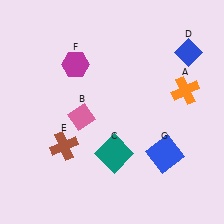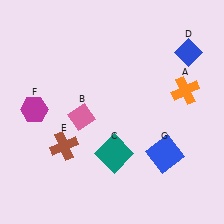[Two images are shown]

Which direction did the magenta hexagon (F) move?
The magenta hexagon (F) moved down.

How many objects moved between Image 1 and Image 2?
1 object moved between the two images.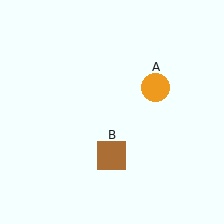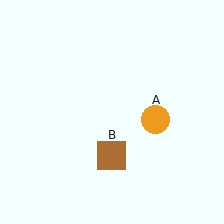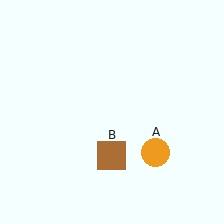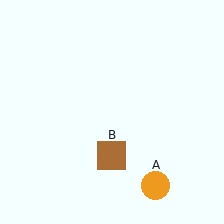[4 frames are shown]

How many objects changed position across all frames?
1 object changed position: orange circle (object A).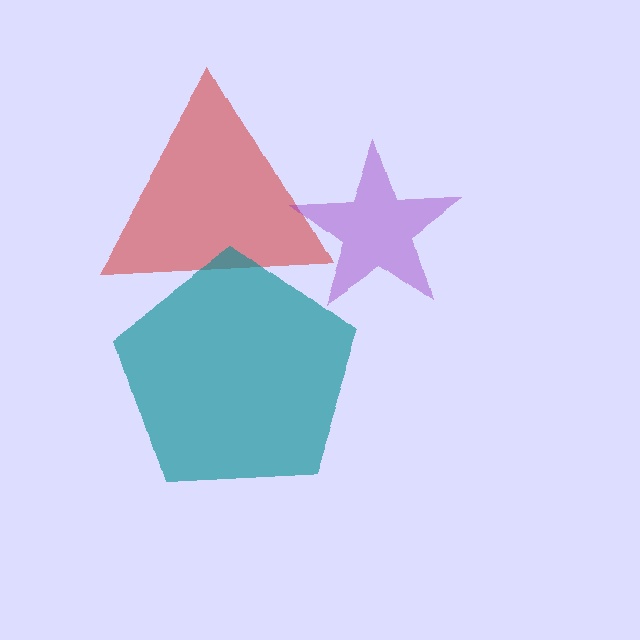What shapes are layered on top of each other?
The layered shapes are: a red triangle, a teal pentagon, a purple star.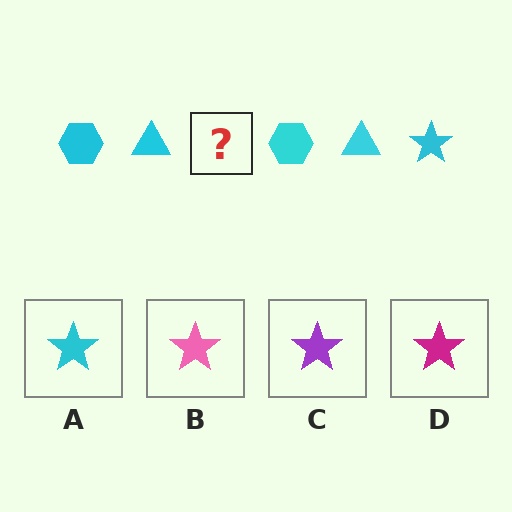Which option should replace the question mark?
Option A.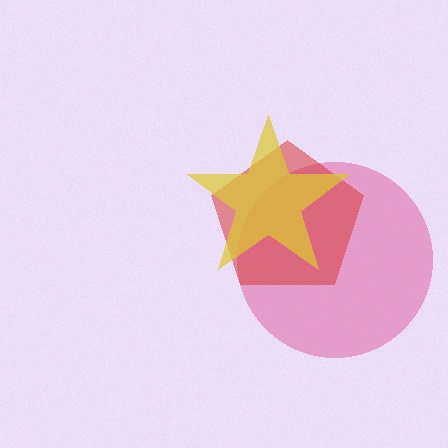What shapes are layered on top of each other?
The layered shapes are: a pink circle, a red pentagon, a yellow star.